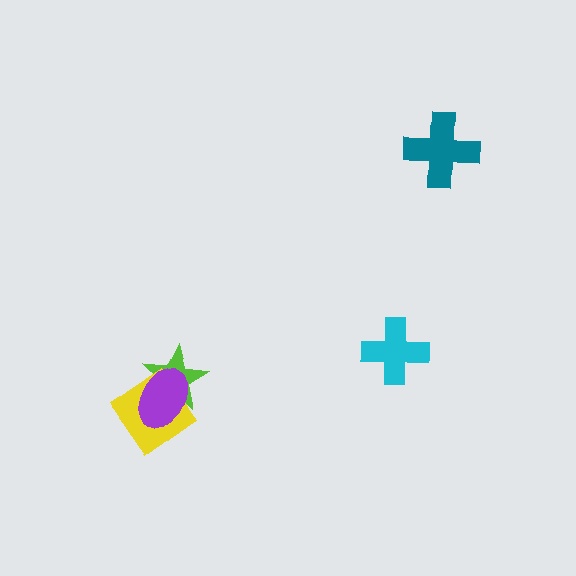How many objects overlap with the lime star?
2 objects overlap with the lime star.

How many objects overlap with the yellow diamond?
2 objects overlap with the yellow diamond.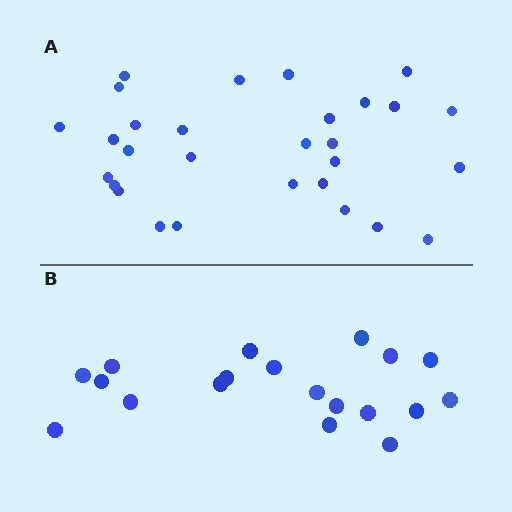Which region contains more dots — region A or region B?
Region A (the top region) has more dots.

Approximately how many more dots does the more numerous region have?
Region A has roughly 10 or so more dots than region B.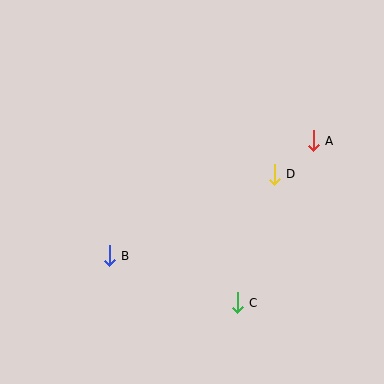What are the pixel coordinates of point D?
Point D is at (274, 174).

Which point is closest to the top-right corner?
Point A is closest to the top-right corner.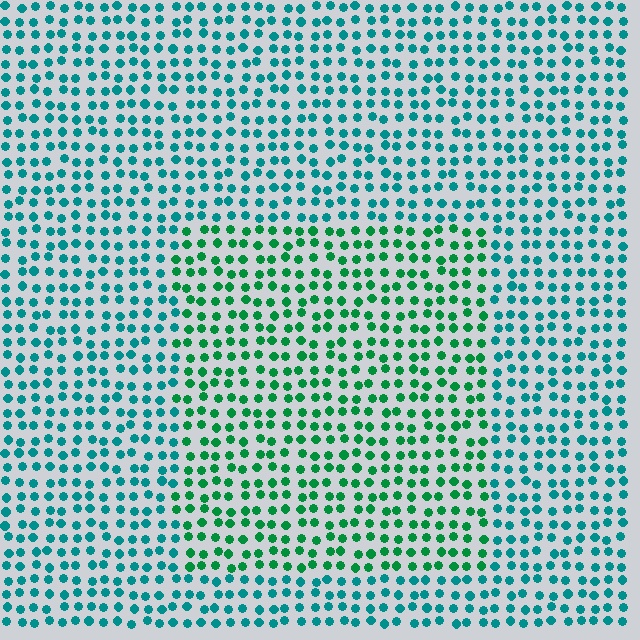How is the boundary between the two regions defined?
The boundary is defined purely by a slight shift in hue (about 35 degrees). Spacing, size, and orientation are identical on both sides.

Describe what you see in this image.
The image is filled with small teal elements in a uniform arrangement. A rectangle-shaped region is visible where the elements are tinted to a slightly different hue, forming a subtle color boundary.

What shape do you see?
I see a rectangle.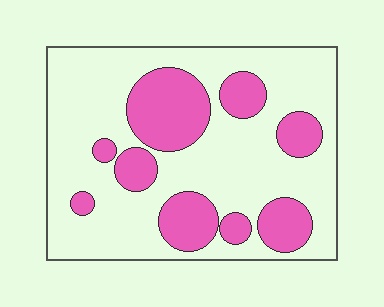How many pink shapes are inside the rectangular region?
9.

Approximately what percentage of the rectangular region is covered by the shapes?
Approximately 30%.